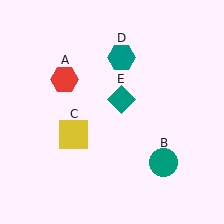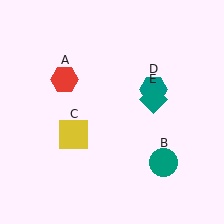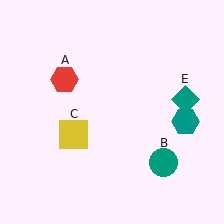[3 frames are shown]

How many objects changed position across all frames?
2 objects changed position: teal hexagon (object D), teal diamond (object E).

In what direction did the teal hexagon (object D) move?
The teal hexagon (object D) moved down and to the right.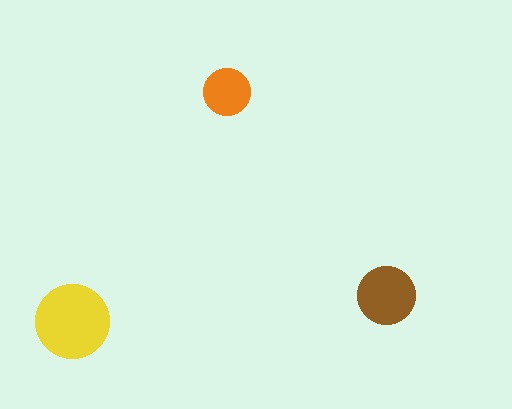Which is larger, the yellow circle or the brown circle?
The yellow one.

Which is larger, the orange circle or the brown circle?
The brown one.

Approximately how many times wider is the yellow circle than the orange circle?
About 1.5 times wider.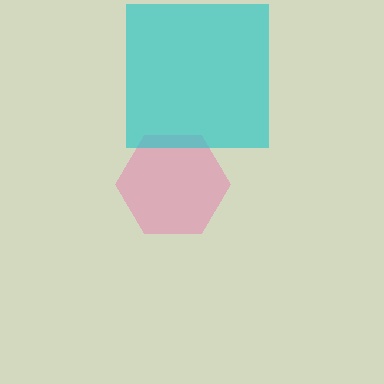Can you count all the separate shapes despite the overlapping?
Yes, there are 2 separate shapes.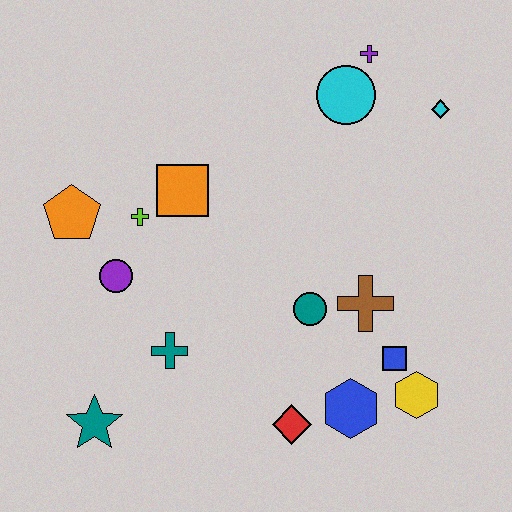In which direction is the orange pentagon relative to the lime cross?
The orange pentagon is to the left of the lime cross.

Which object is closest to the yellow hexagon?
The blue square is closest to the yellow hexagon.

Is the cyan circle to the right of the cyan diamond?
No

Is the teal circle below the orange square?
Yes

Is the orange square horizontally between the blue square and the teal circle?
No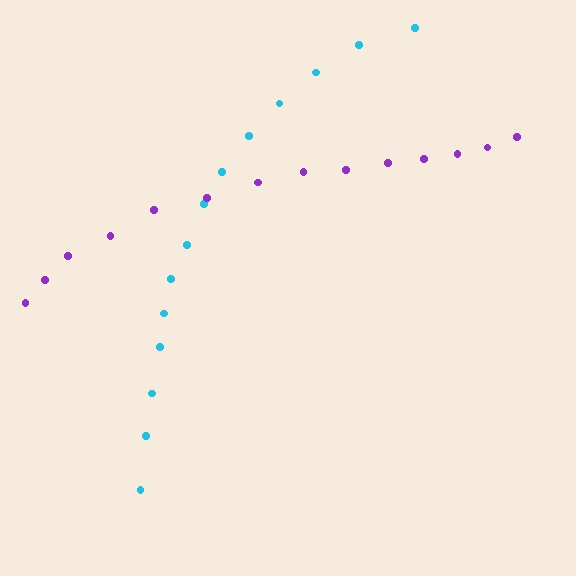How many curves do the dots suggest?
There are 2 distinct paths.